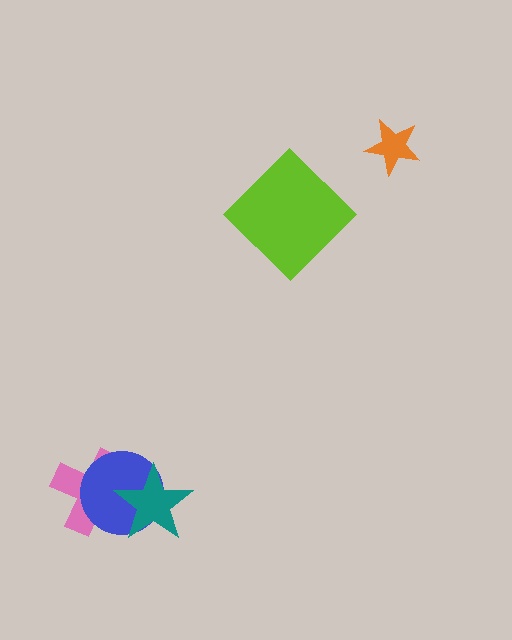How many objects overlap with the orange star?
0 objects overlap with the orange star.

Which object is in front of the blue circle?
The teal star is in front of the blue circle.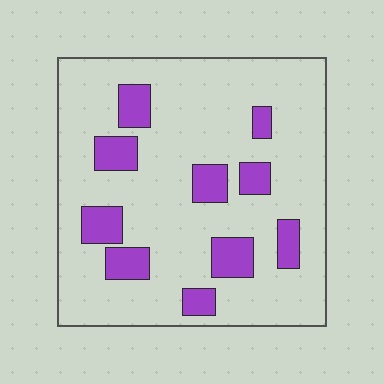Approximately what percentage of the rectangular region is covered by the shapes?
Approximately 20%.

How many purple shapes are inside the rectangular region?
10.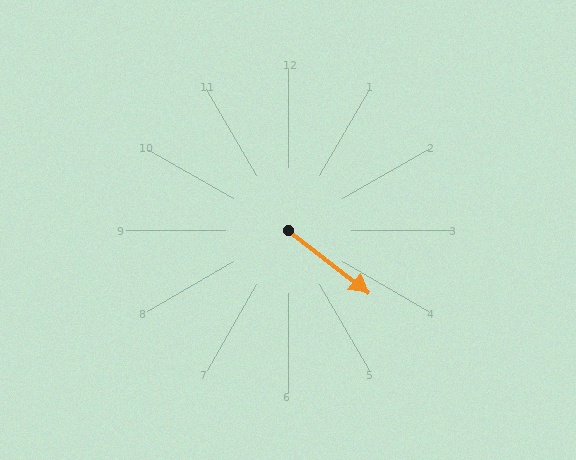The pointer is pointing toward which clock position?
Roughly 4 o'clock.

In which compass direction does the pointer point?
Southeast.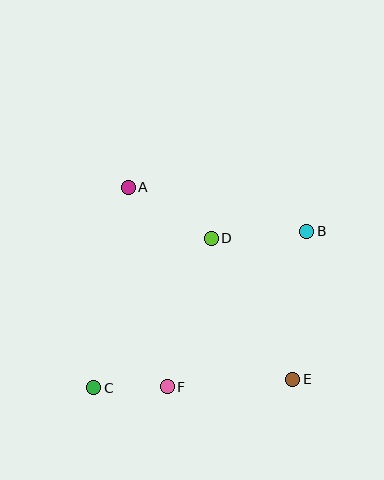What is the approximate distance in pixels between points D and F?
The distance between D and F is approximately 155 pixels.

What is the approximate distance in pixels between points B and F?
The distance between B and F is approximately 209 pixels.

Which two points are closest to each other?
Points C and F are closest to each other.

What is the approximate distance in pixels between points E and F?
The distance between E and F is approximately 126 pixels.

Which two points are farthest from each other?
Points B and C are farthest from each other.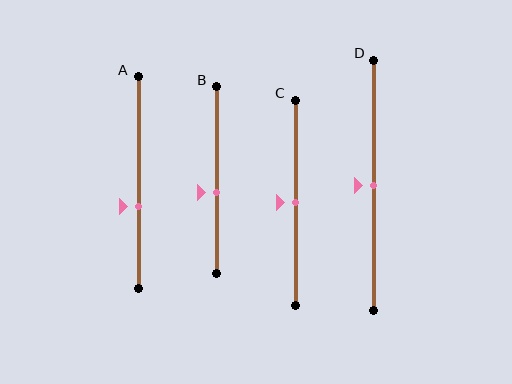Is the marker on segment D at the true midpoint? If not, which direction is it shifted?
Yes, the marker on segment D is at the true midpoint.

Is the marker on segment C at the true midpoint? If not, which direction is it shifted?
Yes, the marker on segment C is at the true midpoint.